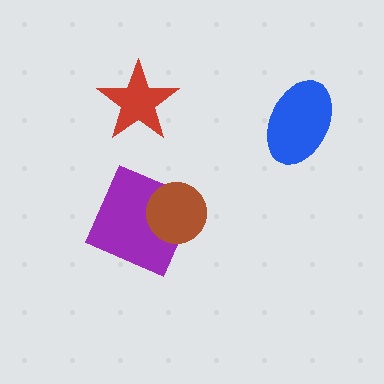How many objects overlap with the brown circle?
1 object overlaps with the brown circle.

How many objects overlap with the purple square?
1 object overlaps with the purple square.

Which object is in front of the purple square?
The brown circle is in front of the purple square.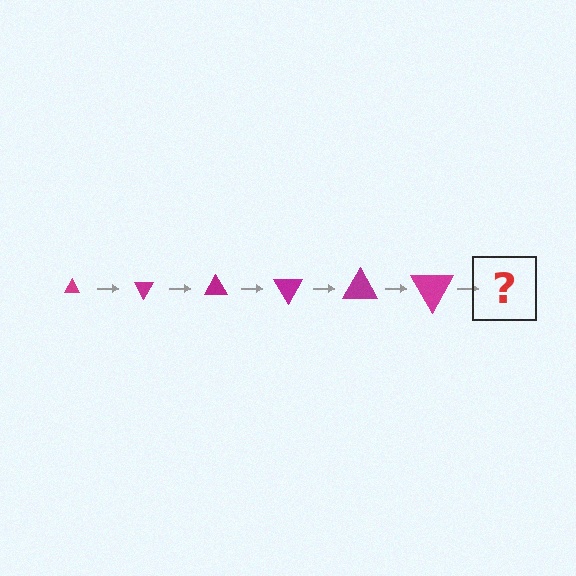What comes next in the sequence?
The next element should be a triangle, larger than the previous one and rotated 360 degrees from the start.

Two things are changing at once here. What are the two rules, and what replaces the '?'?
The two rules are that the triangle grows larger each step and it rotates 60 degrees each step. The '?' should be a triangle, larger than the previous one and rotated 360 degrees from the start.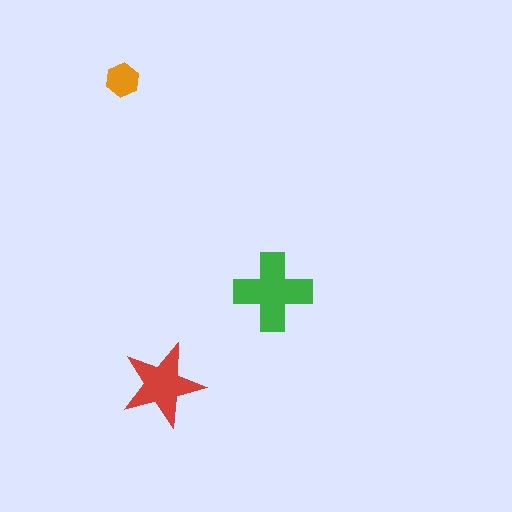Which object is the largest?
The green cross.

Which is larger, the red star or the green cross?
The green cross.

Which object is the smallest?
The orange hexagon.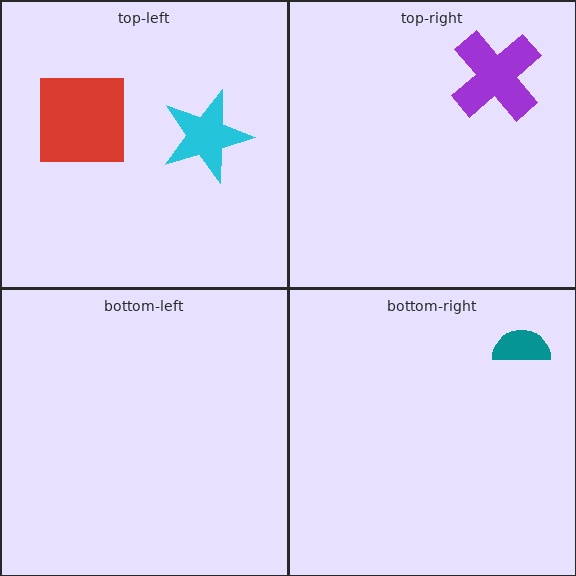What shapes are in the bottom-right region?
The teal semicircle.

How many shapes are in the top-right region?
1.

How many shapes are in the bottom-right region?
1.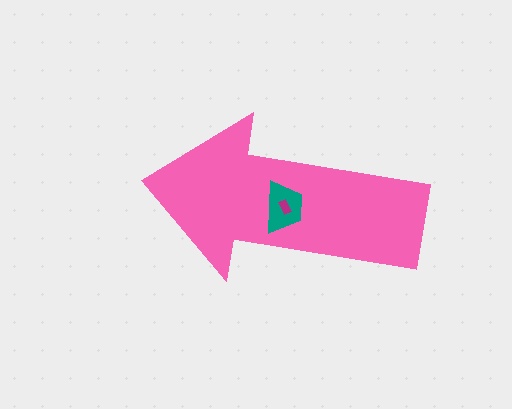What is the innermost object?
The magenta rectangle.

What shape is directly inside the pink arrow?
The teal trapezoid.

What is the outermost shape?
The pink arrow.